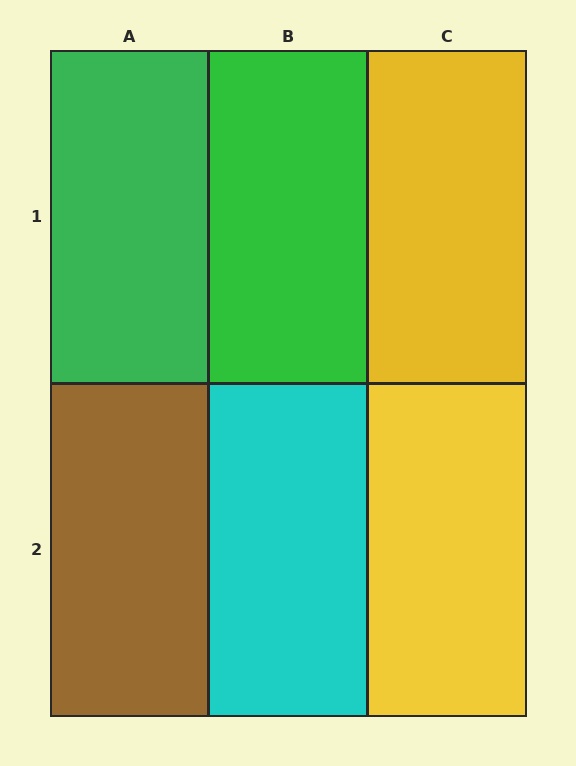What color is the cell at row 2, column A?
Brown.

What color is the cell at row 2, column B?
Cyan.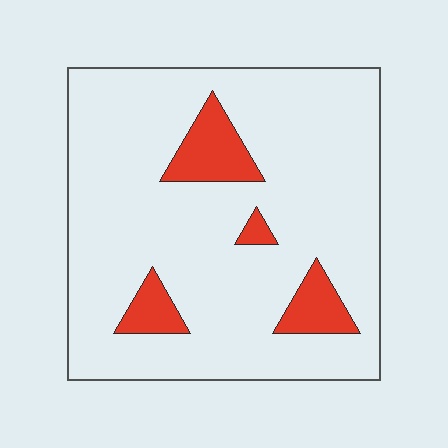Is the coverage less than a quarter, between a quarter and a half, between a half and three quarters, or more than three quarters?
Less than a quarter.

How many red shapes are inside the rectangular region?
4.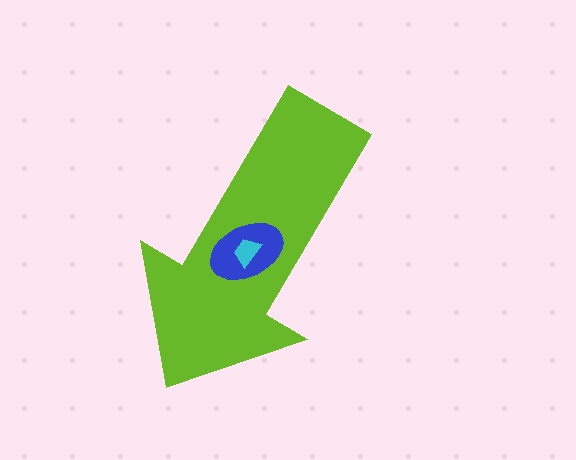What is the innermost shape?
The cyan trapezoid.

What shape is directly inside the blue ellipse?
The cyan trapezoid.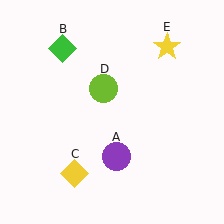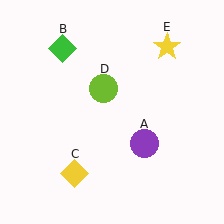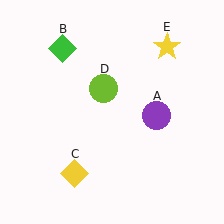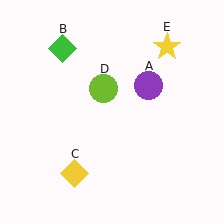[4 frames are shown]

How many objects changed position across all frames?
1 object changed position: purple circle (object A).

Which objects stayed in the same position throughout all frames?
Green diamond (object B) and yellow diamond (object C) and lime circle (object D) and yellow star (object E) remained stationary.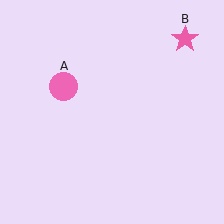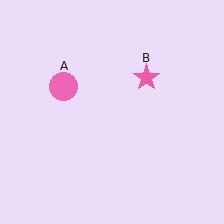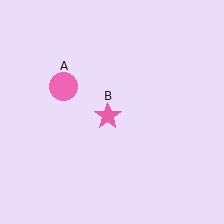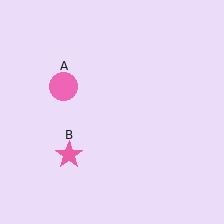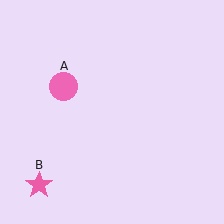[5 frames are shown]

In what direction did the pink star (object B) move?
The pink star (object B) moved down and to the left.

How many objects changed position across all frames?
1 object changed position: pink star (object B).